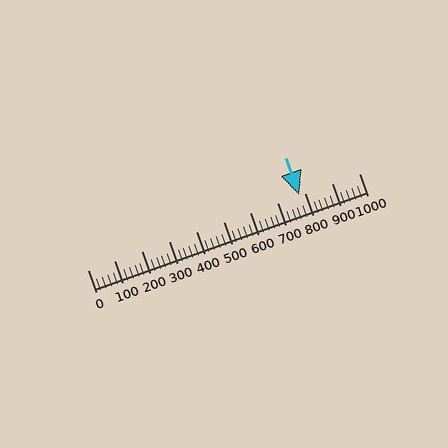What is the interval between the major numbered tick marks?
The major tick marks are spaced 100 units apart.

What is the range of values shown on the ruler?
The ruler shows values from 0 to 1000.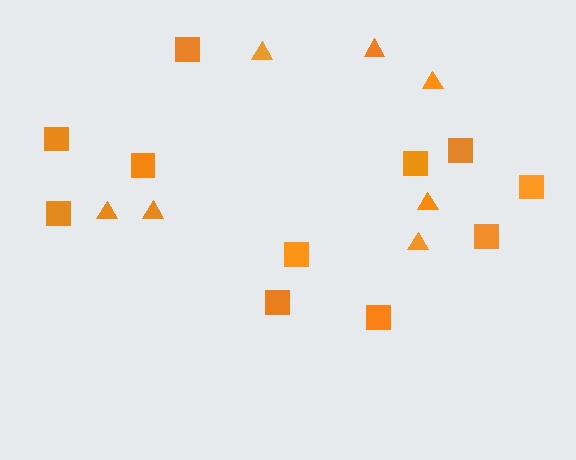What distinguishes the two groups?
There are 2 groups: one group of squares (11) and one group of triangles (7).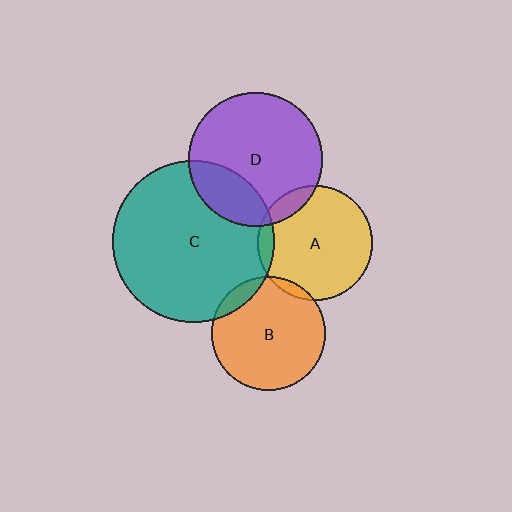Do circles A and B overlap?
Yes.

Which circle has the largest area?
Circle C (teal).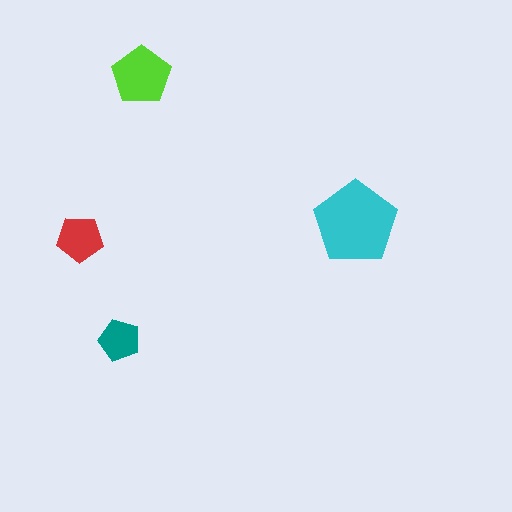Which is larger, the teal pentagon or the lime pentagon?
The lime one.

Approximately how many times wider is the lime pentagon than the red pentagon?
About 1.5 times wider.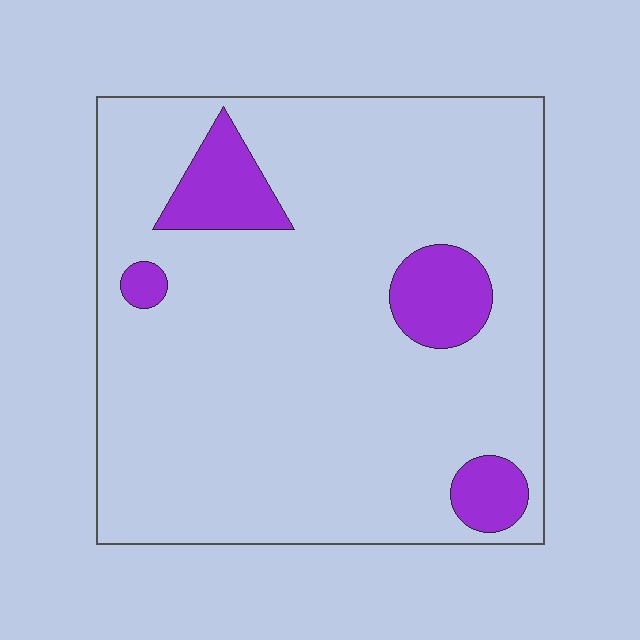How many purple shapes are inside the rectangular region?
4.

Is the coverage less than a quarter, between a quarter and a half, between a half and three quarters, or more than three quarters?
Less than a quarter.